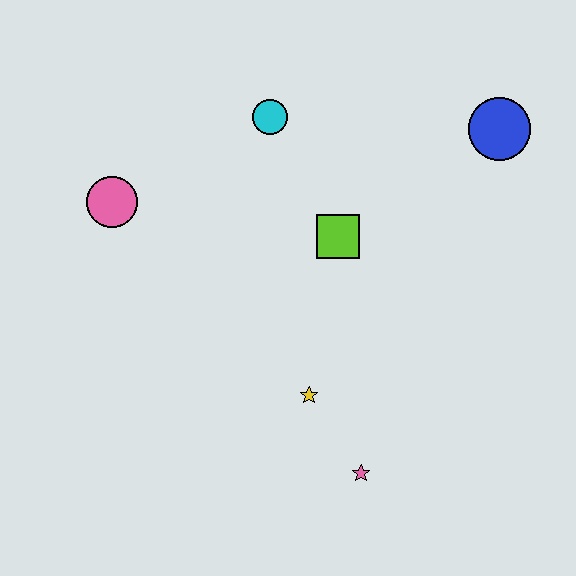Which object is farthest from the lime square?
The pink star is farthest from the lime square.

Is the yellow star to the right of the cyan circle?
Yes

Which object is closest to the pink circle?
The cyan circle is closest to the pink circle.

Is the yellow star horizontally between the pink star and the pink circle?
Yes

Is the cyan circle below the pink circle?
No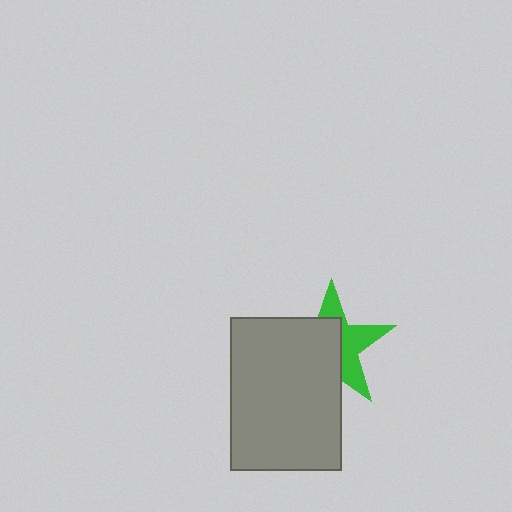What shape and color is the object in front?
The object in front is a gray rectangle.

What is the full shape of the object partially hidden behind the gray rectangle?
The partially hidden object is a green star.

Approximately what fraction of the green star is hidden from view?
Roughly 56% of the green star is hidden behind the gray rectangle.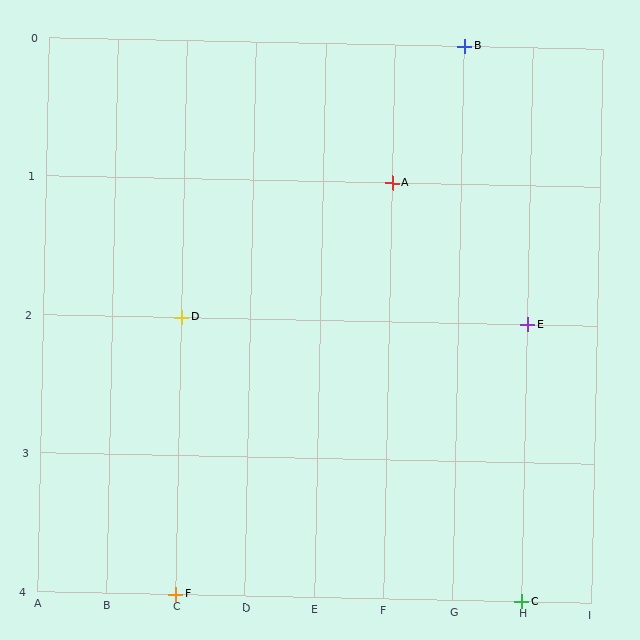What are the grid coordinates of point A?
Point A is at grid coordinates (F, 1).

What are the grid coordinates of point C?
Point C is at grid coordinates (H, 4).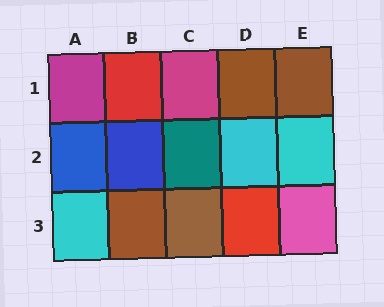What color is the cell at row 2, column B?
Blue.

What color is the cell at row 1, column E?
Brown.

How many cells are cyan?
3 cells are cyan.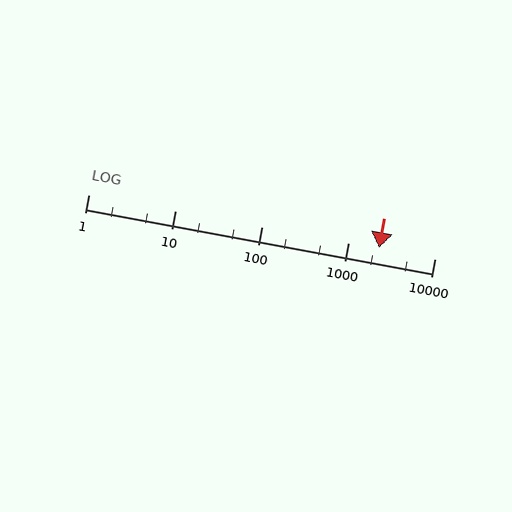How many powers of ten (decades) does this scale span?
The scale spans 4 decades, from 1 to 10000.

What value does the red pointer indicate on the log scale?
The pointer indicates approximately 2300.